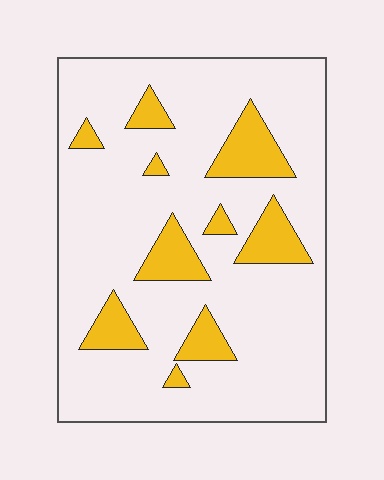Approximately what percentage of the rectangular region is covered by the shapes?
Approximately 15%.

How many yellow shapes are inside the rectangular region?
10.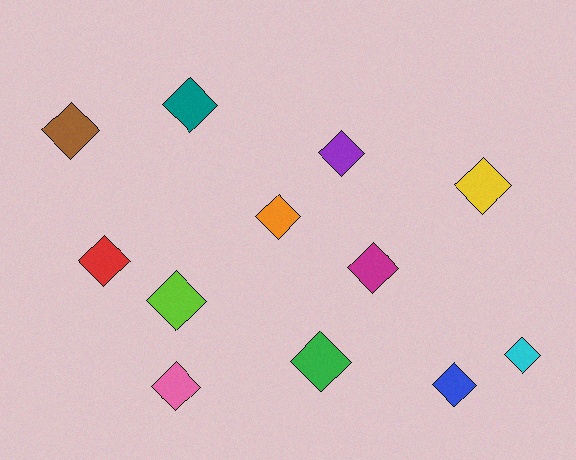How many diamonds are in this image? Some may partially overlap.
There are 12 diamonds.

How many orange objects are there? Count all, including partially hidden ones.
There is 1 orange object.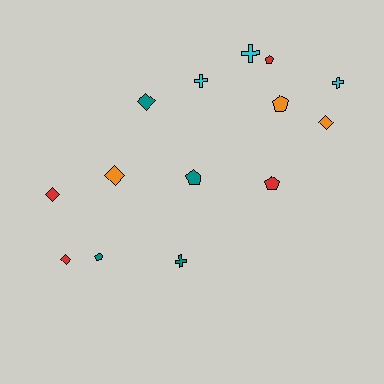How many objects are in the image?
There are 14 objects.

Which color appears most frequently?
Red, with 4 objects.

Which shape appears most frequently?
Diamond, with 5 objects.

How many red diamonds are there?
There are 2 red diamonds.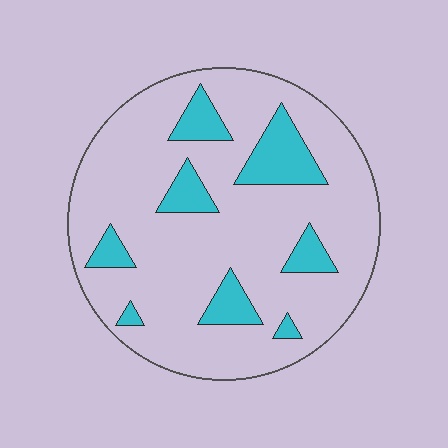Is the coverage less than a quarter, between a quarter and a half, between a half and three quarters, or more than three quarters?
Less than a quarter.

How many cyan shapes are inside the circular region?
8.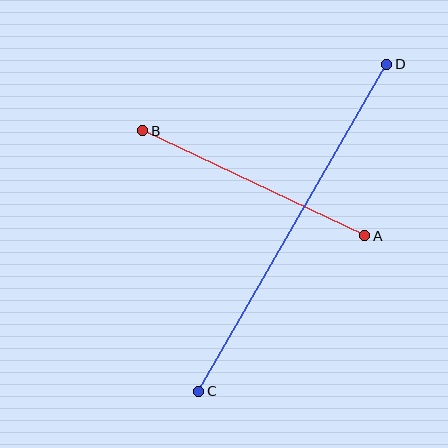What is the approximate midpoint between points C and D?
The midpoint is at approximately (293, 228) pixels.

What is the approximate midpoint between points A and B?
The midpoint is at approximately (254, 183) pixels.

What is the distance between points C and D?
The distance is approximately 378 pixels.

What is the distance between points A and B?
The distance is approximately 245 pixels.